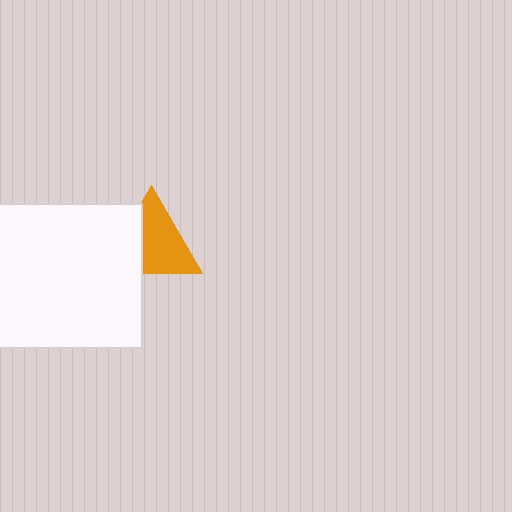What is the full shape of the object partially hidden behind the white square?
The partially hidden object is an orange triangle.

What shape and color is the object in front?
The object in front is a white square.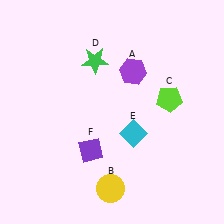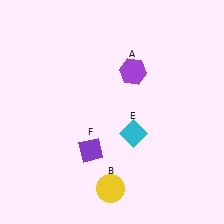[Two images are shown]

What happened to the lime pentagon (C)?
The lime pentagon (C) was removed in Image 2. It was in the top-right area of Image 1.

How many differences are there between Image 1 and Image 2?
There are 2 differences between the two images.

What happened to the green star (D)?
The green star (D) was removed in Image 2. It was in the top-left area of Image 1.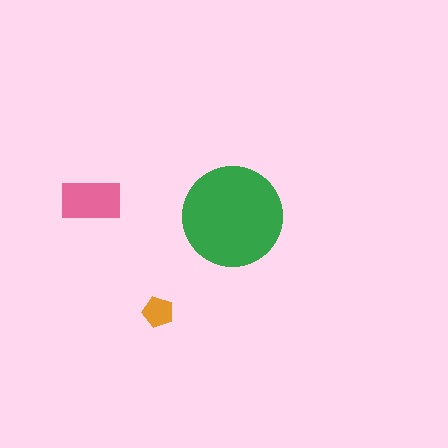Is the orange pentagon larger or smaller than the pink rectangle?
Smaller.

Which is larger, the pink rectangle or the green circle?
The green circle.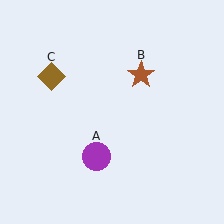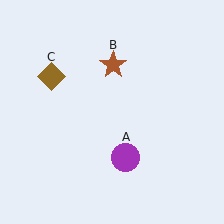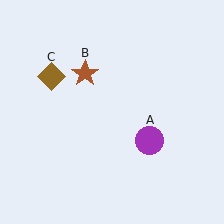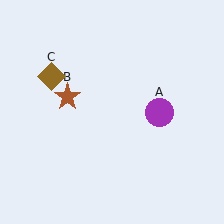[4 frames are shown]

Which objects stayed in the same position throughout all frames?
Brown diamond (object C) remained stationary.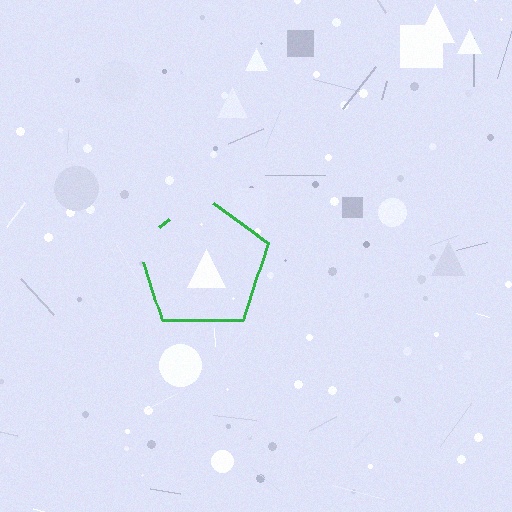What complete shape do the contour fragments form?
The contour fragments form a pentagon.